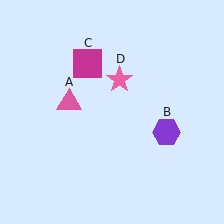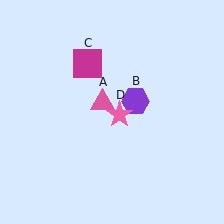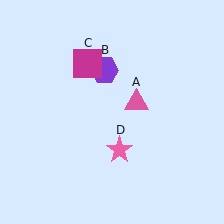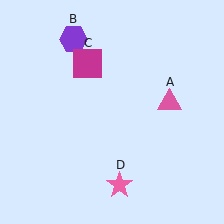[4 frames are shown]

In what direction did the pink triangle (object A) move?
The pink triangle (object A) moved right.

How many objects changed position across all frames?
3 objects changed position: pink triangle (object A), purple hexagon (object B), pink star (object D).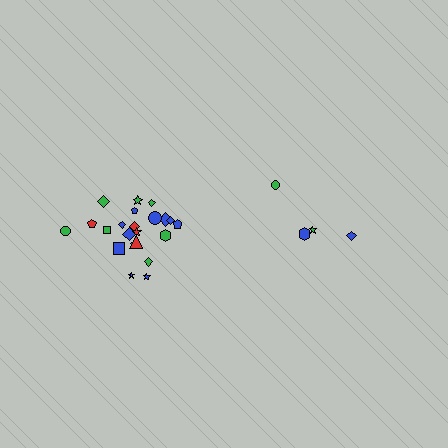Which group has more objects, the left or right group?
The left group.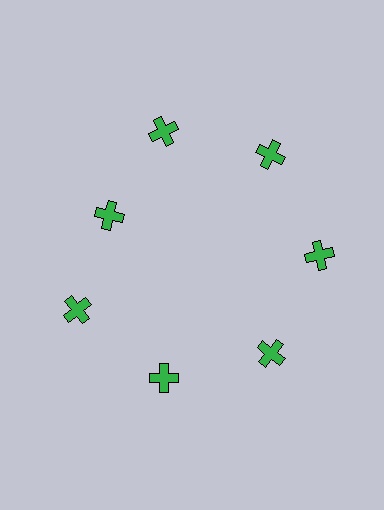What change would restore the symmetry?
The symmetry would be restored by moving it outward, back onto the ring so that all 7 crosses sit at equal angles and equal distance from the center.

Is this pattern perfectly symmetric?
No. The 7 green crosses are arranged in a ring, but one element near the 10 o'clock position is pulled inward toward the center, breaking the 7-fold rotational symmetry.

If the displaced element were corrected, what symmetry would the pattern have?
It would have 7-fold rotational symmetry — the pattern would map onto itself every 51 degrees.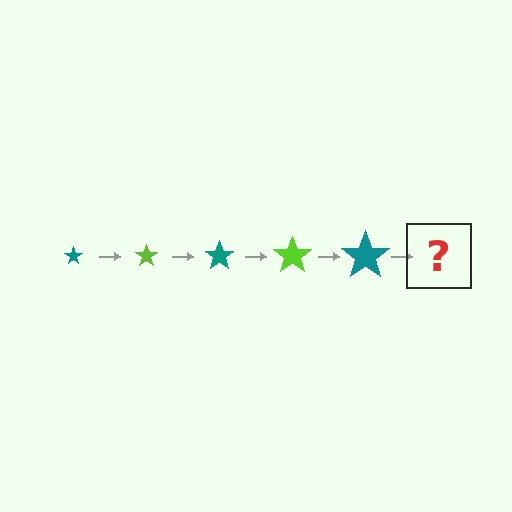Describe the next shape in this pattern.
It should be a lime star, larger than the previous one.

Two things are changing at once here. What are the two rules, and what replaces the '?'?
The two rules are that the star grows larger each step and the color cycles through teal and lime. The '?' should be a lime star, larger than the previous one.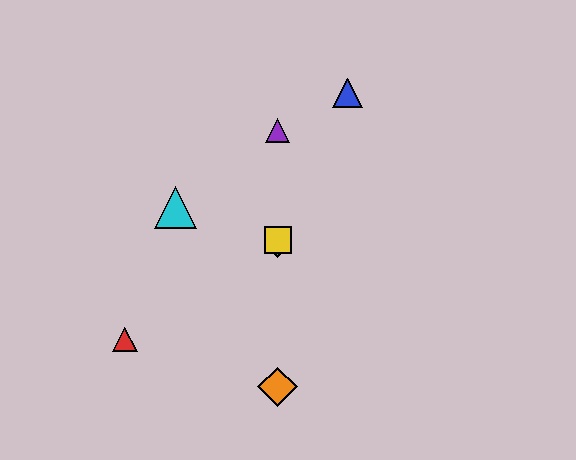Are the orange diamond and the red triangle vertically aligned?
No, the orange diamond is at x≈278 and the red triangle is at x≈125.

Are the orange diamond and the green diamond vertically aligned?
Yes, both are at x≈278.